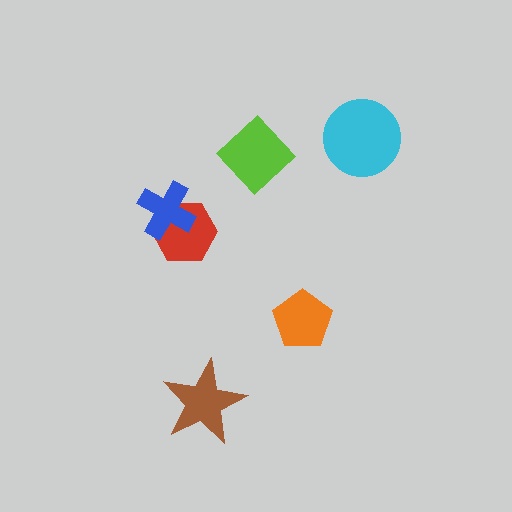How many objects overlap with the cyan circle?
0 objects overlap with the cyan circle.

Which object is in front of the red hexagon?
The blue cross is in front of the red hexagon.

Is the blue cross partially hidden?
No, no other shape covers it.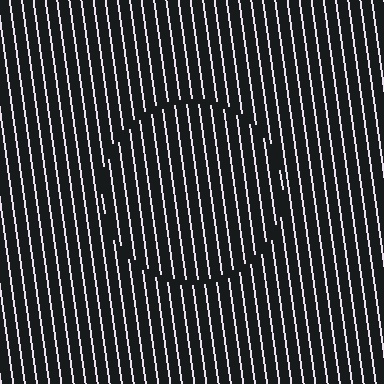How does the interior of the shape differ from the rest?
The interior of the shape contains the same grating, shifted by half a period — the contour is defined by the phase discontinuity where line-ends from the inner and outer gratings abut.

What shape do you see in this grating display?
An illusory circle. The interior of the shape contains the same grating, shifted by half a period — the contour is defined by the phase discontinuity where line-ends from the inner and outer gratings abut.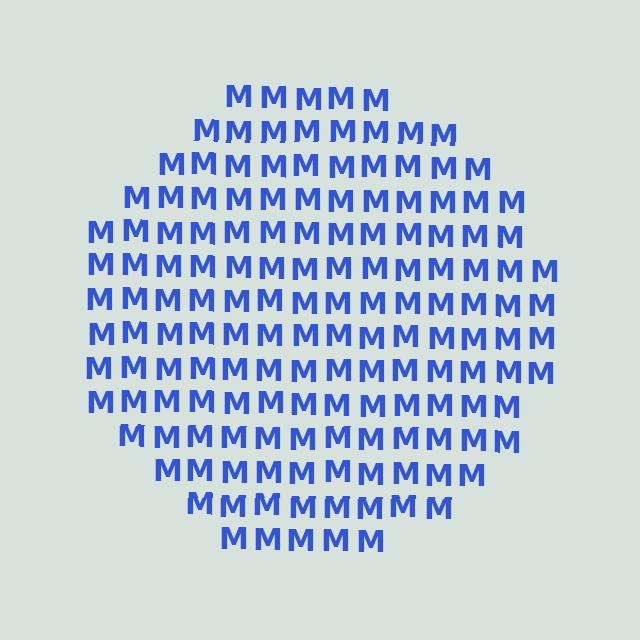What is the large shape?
The large shape is a circle.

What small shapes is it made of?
It is made of small letter M's.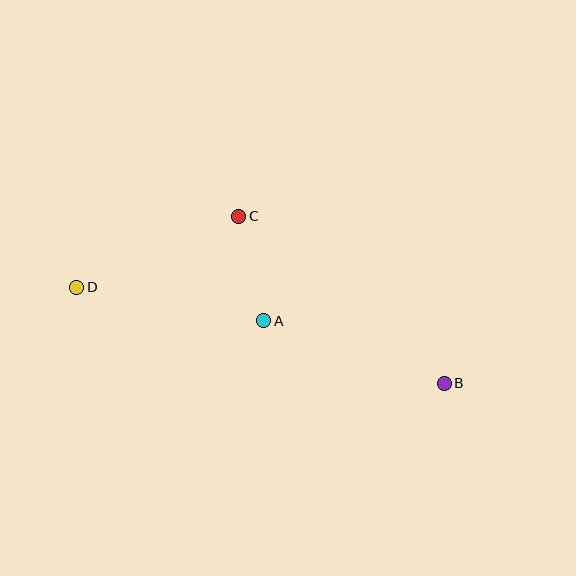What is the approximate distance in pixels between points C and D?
The distance between C and D is approximately 177 pixels.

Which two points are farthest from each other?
Points B and D are farthest from each other.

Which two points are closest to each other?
Points A and C are closest to each other.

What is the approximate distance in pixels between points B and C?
The distance between B and C is approximately 265 pixels.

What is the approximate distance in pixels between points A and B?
The distance between A and B is approximately 191 pixels.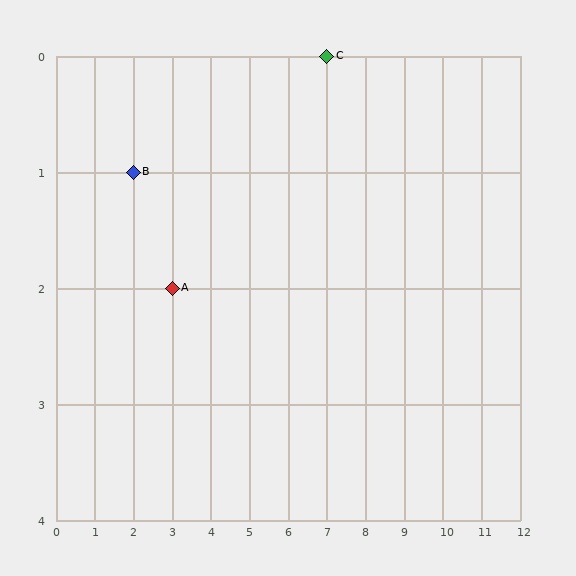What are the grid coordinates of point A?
Point A is at grid coordinates (3, 2).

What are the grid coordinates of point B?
Point B is at grid coordinates (2, 1).